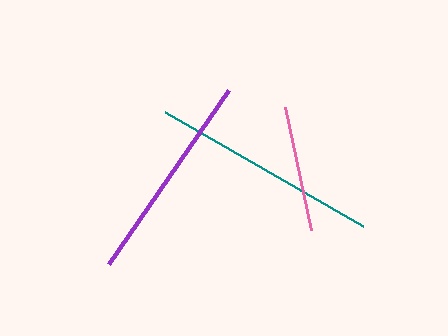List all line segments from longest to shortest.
From longest to shortest: teal, purple, pink.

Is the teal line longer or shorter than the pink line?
The teal line is longer than the pink line.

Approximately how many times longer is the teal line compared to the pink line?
The teal line is approximately 1.8 times the length of the pink line.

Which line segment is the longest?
The teal line is the longest at approximately 229 pixels.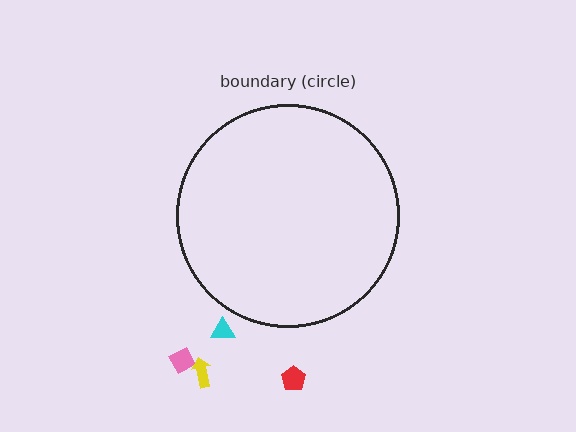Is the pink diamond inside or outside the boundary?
Outside.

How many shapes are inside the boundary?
0 inside, 4 outside.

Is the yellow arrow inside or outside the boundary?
Outside.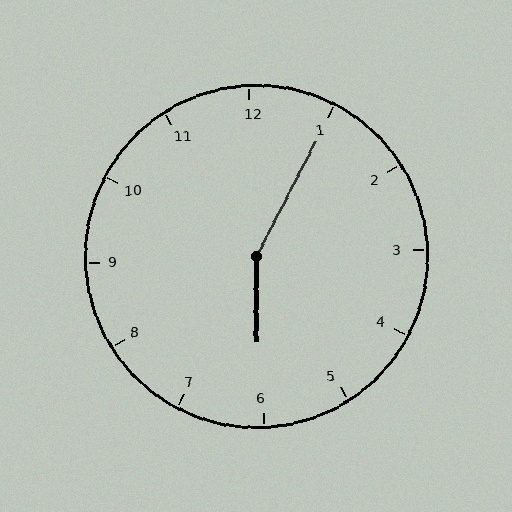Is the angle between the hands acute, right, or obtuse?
It is obtuse.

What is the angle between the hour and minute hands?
Approximately 152 degrees.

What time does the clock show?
6:05.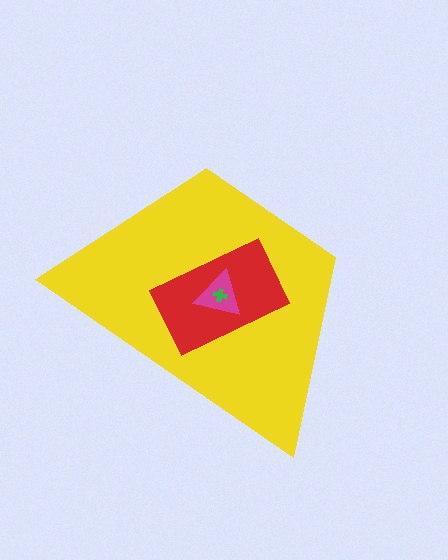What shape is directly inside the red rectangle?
The magenta triangle.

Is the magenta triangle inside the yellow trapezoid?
Yes.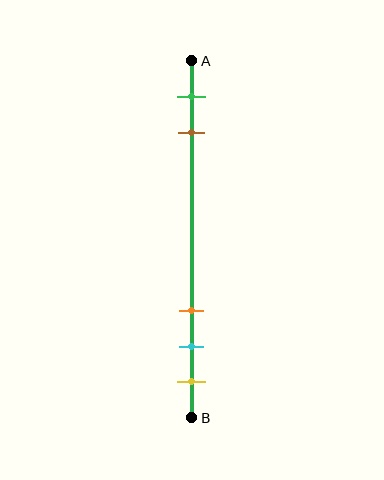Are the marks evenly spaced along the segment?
No, the marks are not evenly spaced.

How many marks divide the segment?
There are 5 marks dividing the segment.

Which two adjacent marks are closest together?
The cyan and yellow marks are the closest adjacent pair.